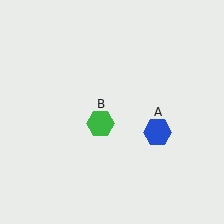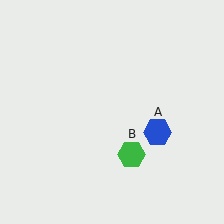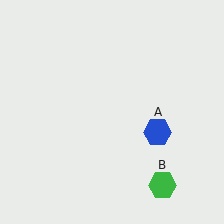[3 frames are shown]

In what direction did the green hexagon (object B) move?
The green hexagon (object B) moved down and to the right.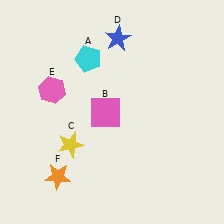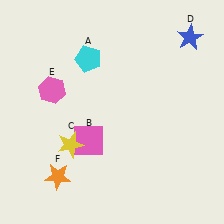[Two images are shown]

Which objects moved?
The objects that moved are: the pink square (B), the blue star (D).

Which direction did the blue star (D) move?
The blue star (D) moved right.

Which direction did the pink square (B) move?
The pink square (B) moved down.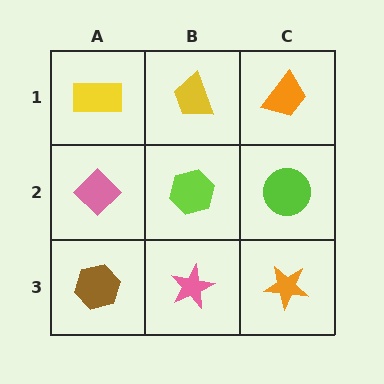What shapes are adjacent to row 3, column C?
A lime circle (row 2, column C), a pink star (row 3, column B).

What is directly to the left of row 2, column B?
A pink diamond.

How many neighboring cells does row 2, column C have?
3.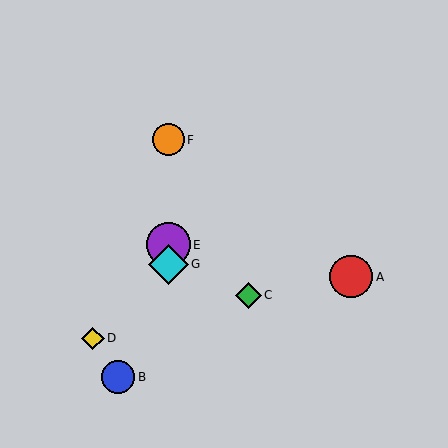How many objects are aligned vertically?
3 objects (E, F, G) are aligned vertically.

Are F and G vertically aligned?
Yes, both are at x≈168.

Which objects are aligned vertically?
Objects E, F, G are aligned vertically.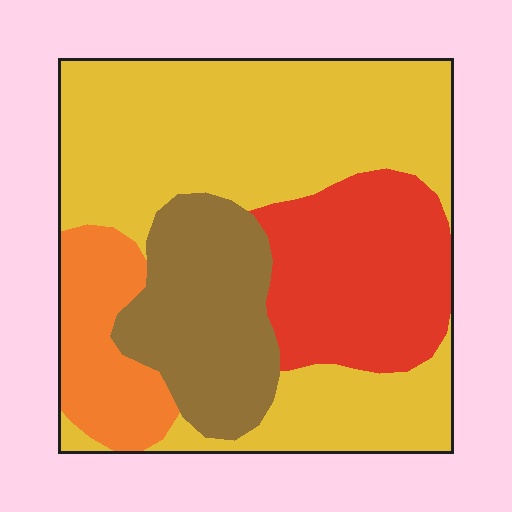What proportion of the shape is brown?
Brown takes up about one sixth (1/6) of the shape.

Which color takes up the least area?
Orange, at roughly 10%.